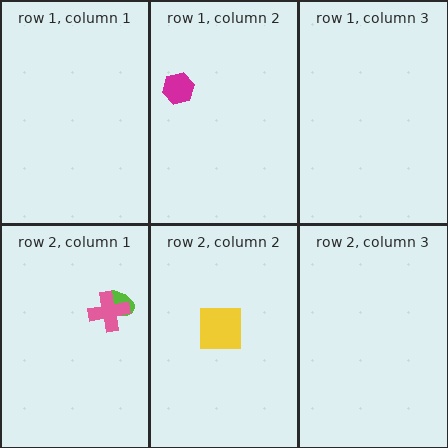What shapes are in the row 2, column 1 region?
The lime ellipse, the pink cross.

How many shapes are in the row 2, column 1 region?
2.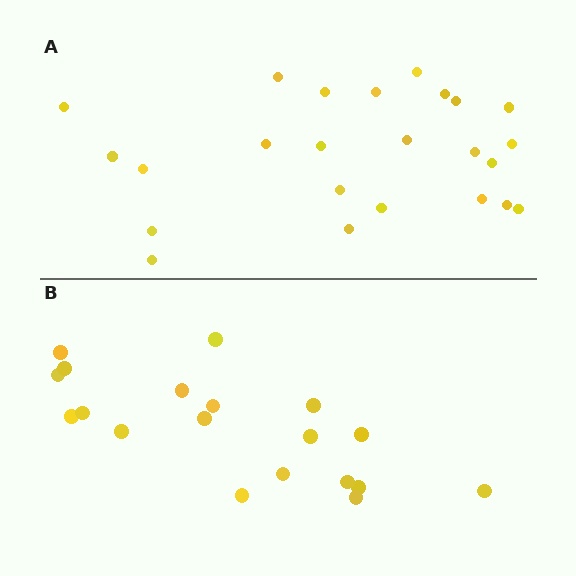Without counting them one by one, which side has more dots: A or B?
Region A (the top region) has more dots.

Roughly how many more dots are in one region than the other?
Region A has about 5 more dots than region B.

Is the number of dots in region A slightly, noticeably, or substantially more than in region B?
Region A has noticeably more, but not dramatically so. The ratio is roughly 1.3 to 1.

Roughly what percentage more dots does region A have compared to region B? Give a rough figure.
About 25% more.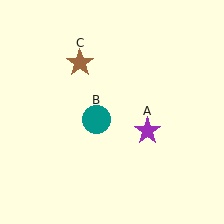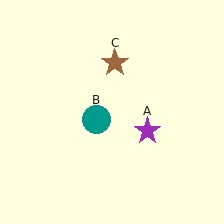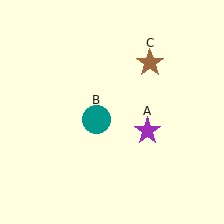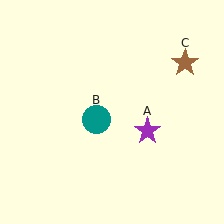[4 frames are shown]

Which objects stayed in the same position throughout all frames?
Purple star (object A) and teal circle (object B) remained stationary.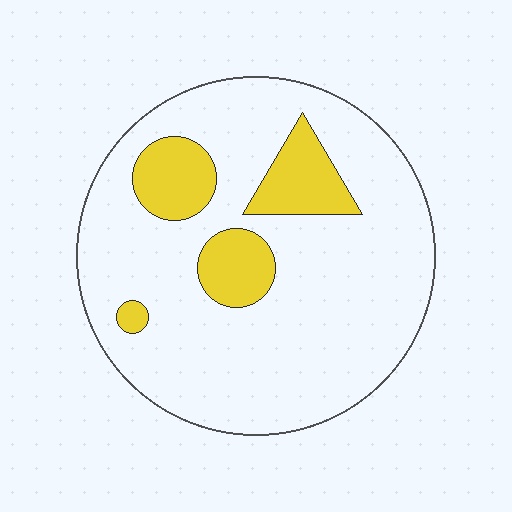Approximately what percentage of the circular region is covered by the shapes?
Approximately 15%.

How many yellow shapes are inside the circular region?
4.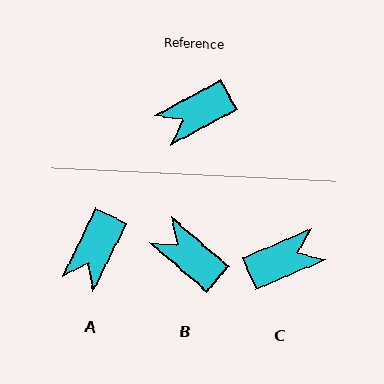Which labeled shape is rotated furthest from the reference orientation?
C, about 175 degrees away.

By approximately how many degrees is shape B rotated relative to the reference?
Approximately 69 degrees clockwise.